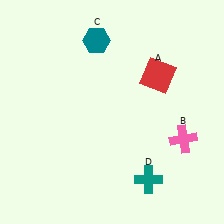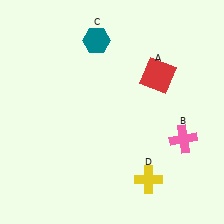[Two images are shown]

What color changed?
The cross (D) changed from teal in Image 1 to yellow in Image 2.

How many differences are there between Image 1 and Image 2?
There is 1 difference between the two images.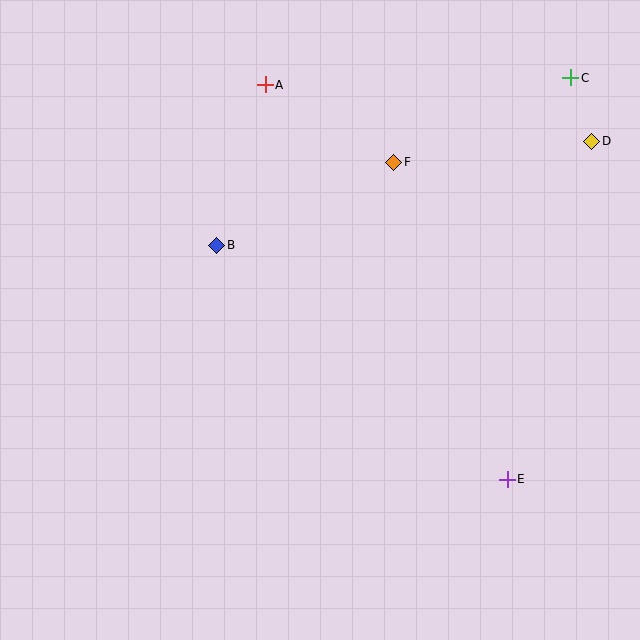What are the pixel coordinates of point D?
Point D is at (592, 141).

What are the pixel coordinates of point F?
Point F is at (394, 162).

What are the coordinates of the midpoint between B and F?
The midpoint between B and F is at (305, 204).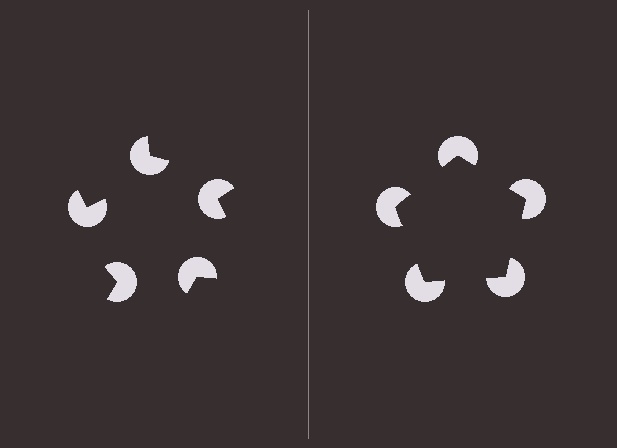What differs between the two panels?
The pac-man discs are positioned identically on both sides; only the wedge orientations differ. On the right they align to a pentagon; on the left they are misaligned.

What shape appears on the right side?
An illusory pentagon.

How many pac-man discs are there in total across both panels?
10 — 5 on each side.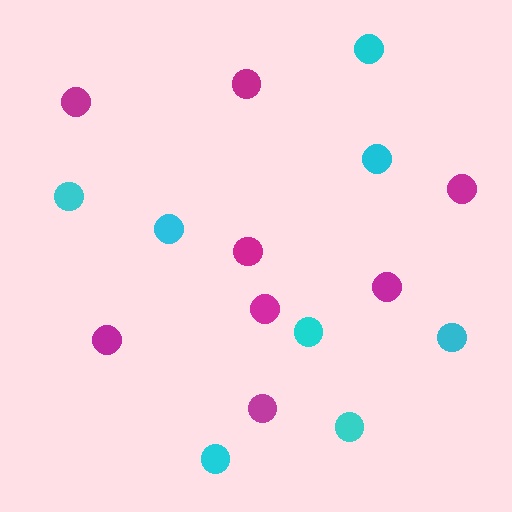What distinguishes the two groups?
There are 2 groups: one group of cyan circles (8) and one group of magenta circles (8).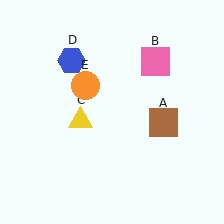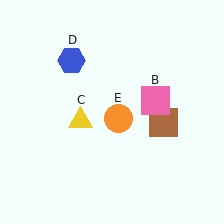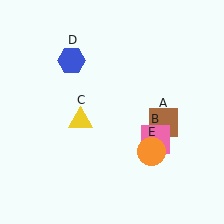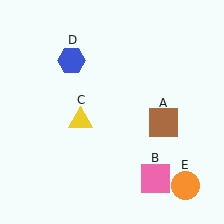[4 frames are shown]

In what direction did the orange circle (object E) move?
The orange circle (object E) moved down and to the right.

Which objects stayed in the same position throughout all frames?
Brown square (object A) and yellow triangle (object C) and blue hexagon (object D) remained stationary.